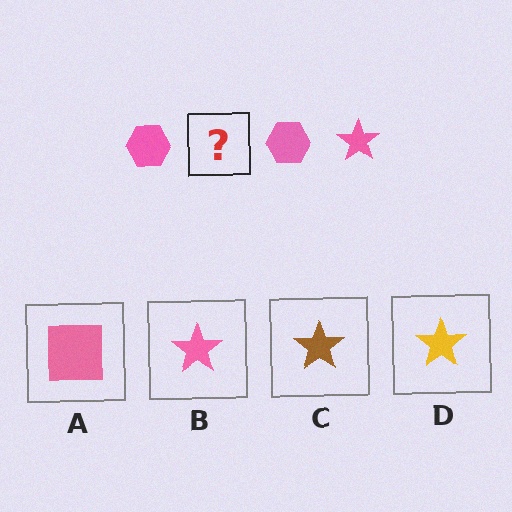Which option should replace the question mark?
Option B.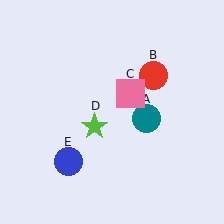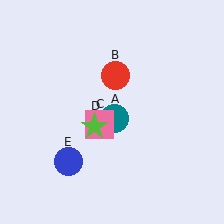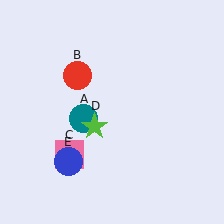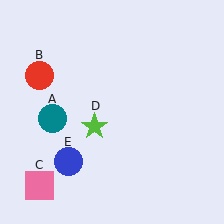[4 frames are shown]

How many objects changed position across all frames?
3 objects changed position: teal circle (object A), red circle (object B), pink square (object C).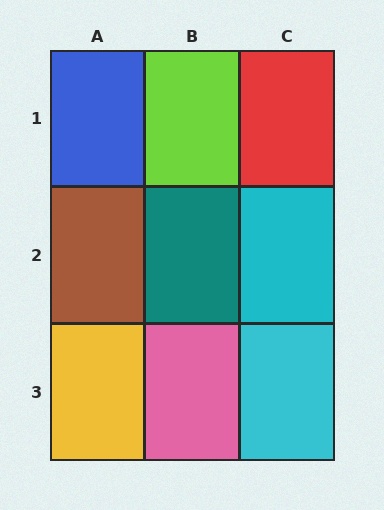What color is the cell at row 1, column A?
Blue.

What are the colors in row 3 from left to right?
Yellow, pink, cyan.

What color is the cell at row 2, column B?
Teal.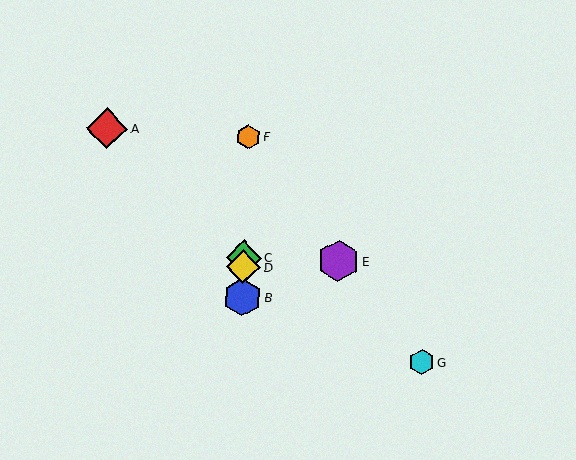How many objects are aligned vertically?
4 objects (B, C, D, F) are aligned vertically.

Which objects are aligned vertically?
Objects B, C, D, F are aligned vertically.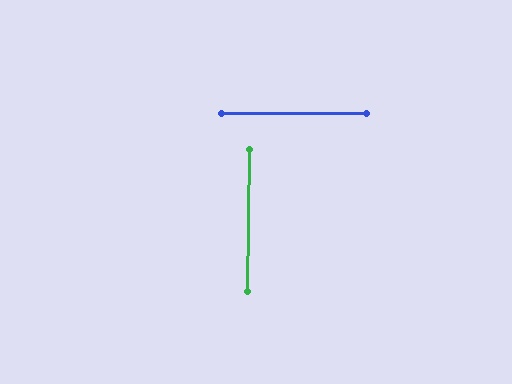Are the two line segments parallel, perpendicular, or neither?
Perpendicular — they meet at approximately 89°.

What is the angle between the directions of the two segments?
Approximately 89 degrees.